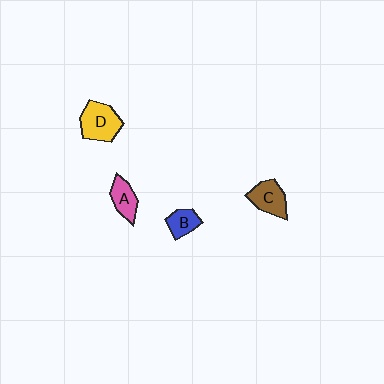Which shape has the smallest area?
Shape B (blue).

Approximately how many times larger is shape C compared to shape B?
Approximately 1.4 times.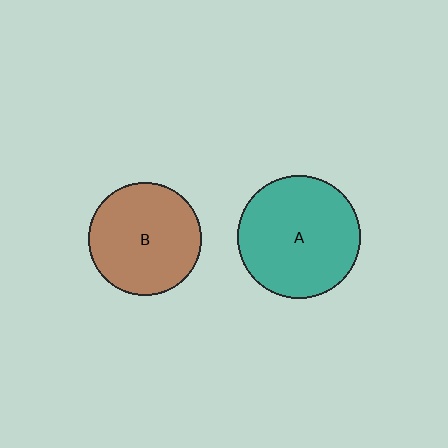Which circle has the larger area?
Circle A (teal).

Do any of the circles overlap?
No, none of the circles overlap.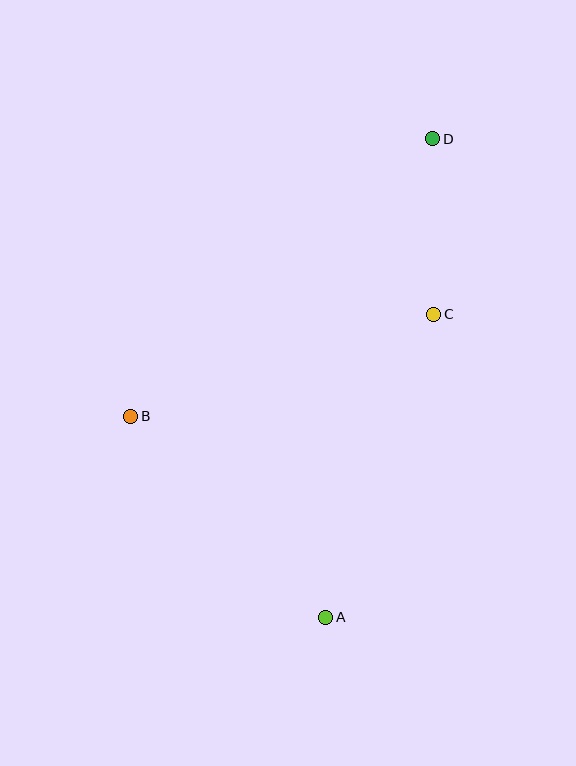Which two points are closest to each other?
Points C and D are closest to each other.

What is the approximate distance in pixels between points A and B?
The distance between A and B is approximately 280 pixels.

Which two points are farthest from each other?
Points A and D are farthest from each other.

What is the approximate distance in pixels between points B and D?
The distance between B and D is approximately 410 pixels.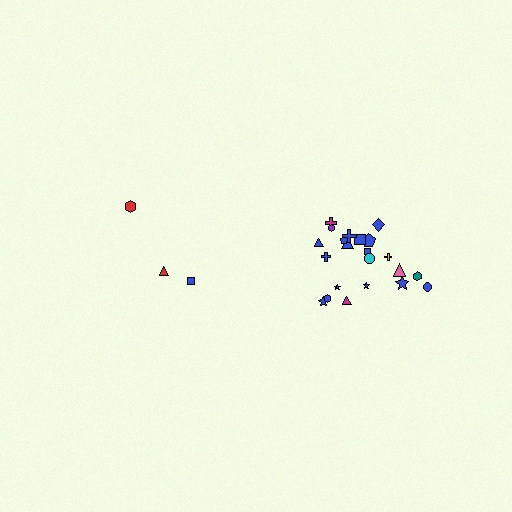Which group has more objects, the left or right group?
The right group.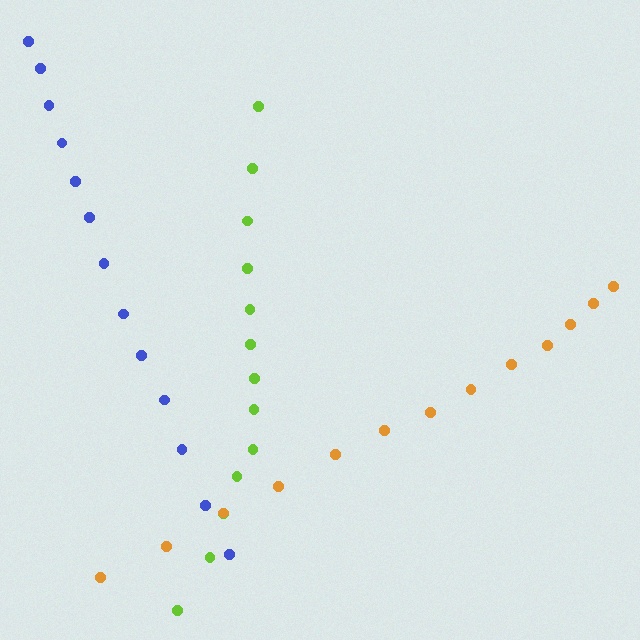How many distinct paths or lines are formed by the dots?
There are 3 distinct paths.